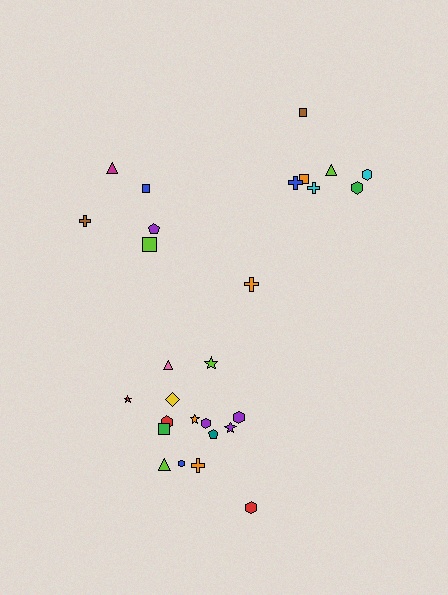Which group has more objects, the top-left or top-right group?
The top-right group.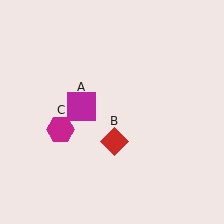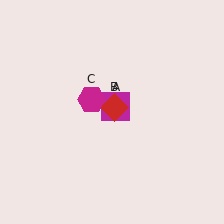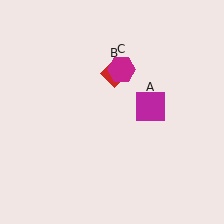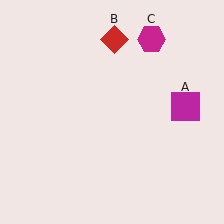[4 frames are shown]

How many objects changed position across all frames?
3 objects changed position: magenta square (object A), red diamond (object B), magenta hexagon (object C).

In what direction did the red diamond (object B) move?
The red diamond (object B) moved up.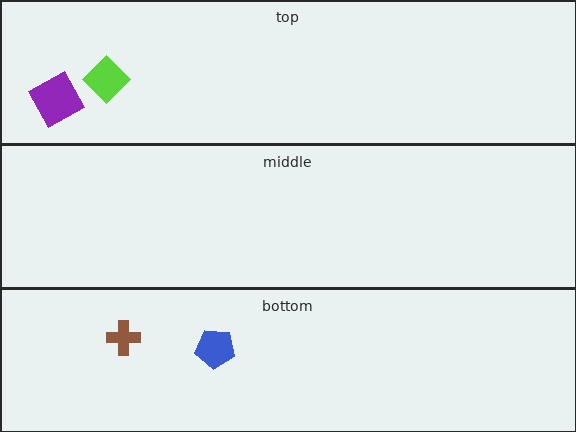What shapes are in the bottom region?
The blue pentagon, the brown cross.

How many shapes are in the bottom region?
2.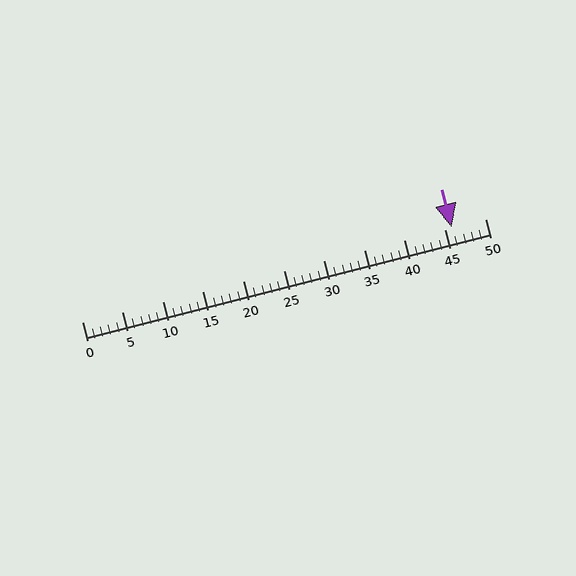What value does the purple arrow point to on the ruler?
The purple arrow points to approximately 46.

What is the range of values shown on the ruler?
The ruler shows values from 0 to 50.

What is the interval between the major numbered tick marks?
The major tick marks are spaced 5 units apart.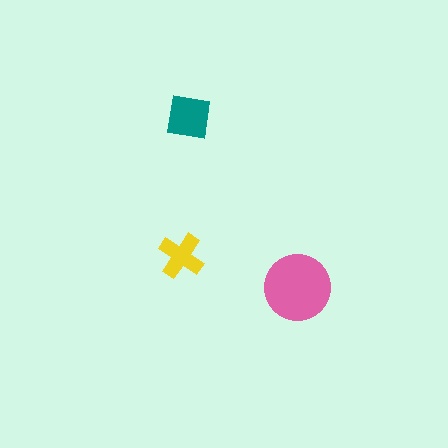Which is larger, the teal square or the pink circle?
The pink circle.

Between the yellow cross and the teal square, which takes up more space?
The teal square.